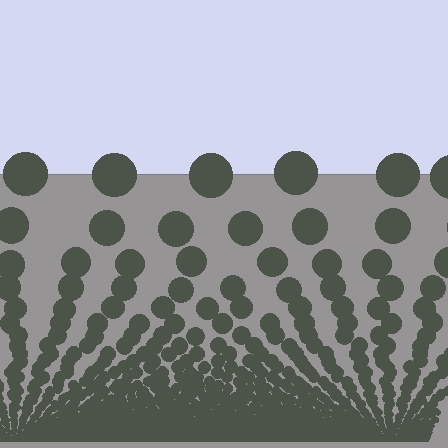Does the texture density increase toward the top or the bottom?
Density increases toward the bottom.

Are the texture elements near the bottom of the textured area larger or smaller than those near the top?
Smaller. The gradient is inverted — elements near the bottom are smaller and denser.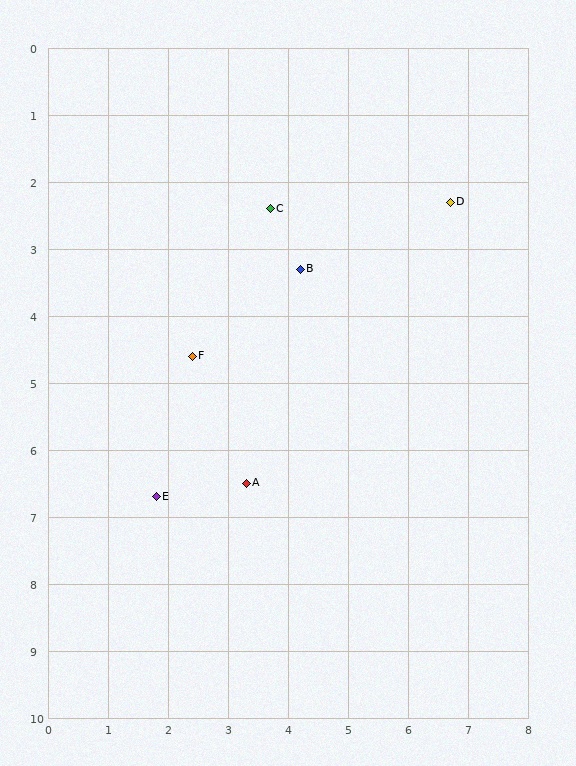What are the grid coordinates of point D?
Point D is at approximately (6.7, 2.3).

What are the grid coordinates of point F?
Point F is at approximately (2.4, 4.6).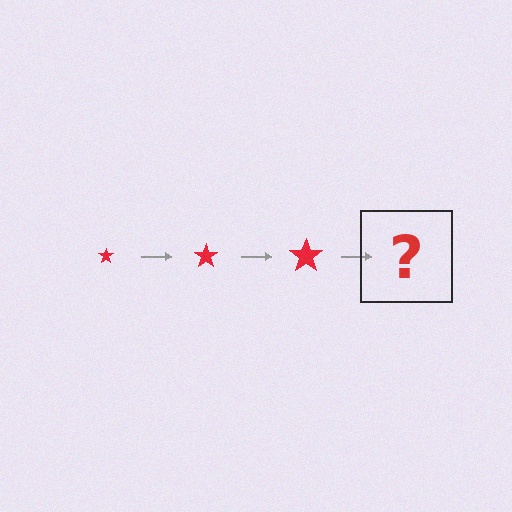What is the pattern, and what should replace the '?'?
The pattern is that the star gets progressively larger each step. The '?' should be a red star, larger than the previous one.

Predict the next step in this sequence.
The next step is a red star, larger than the previous one.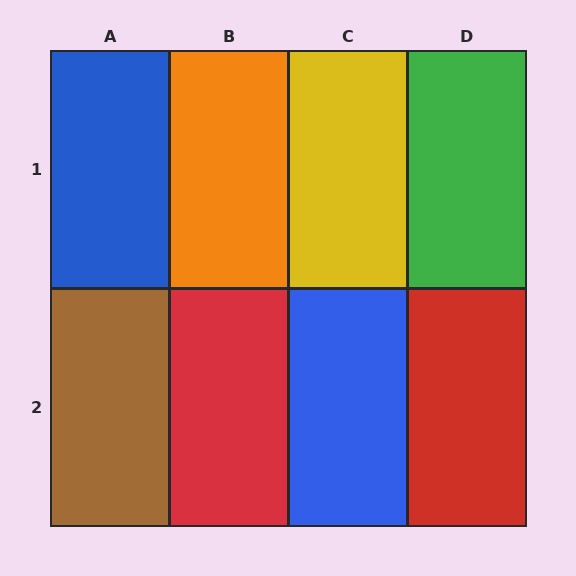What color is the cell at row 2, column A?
Brown.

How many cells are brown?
1 cell is brown.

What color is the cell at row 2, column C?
Blue.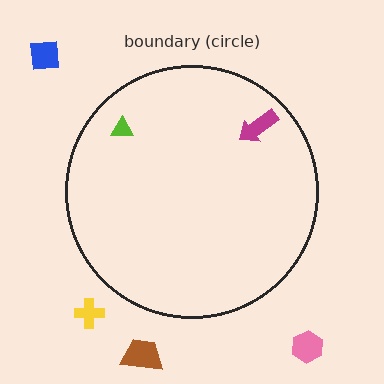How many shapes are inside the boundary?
2 inside, 4 outside.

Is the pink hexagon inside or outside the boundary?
Outside.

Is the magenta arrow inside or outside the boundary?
Inside.